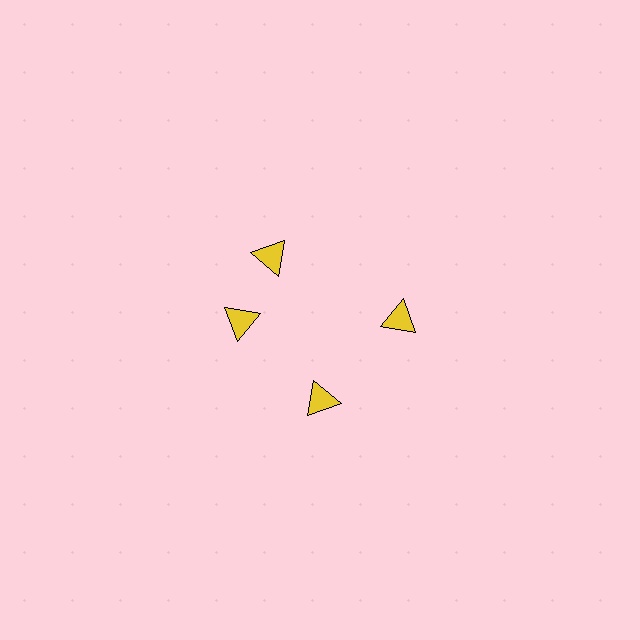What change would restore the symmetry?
The symmetry would be restored by rotating it back into even spacing with its neighbors so that all 4 triangles sit at equal angles and equal distance from the center.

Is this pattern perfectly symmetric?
No. The 4 yellow triangles are arranged in a ring, but one element near the 12 o'clock position is rotated out of alignment along the ring, breaking the 4-fold rotational symmetry.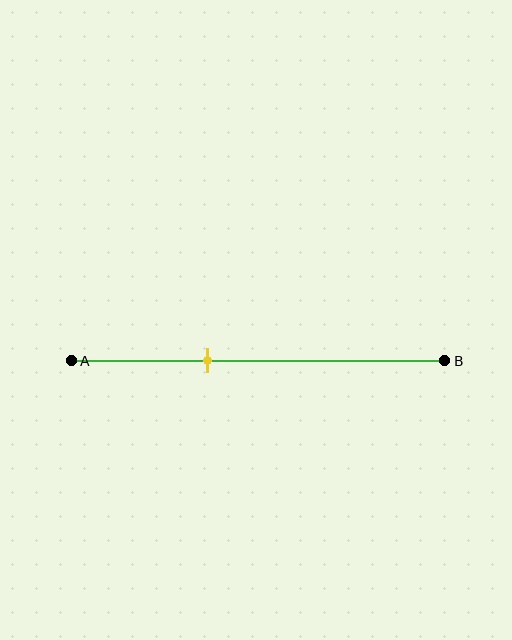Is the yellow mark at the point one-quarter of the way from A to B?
No, the mark is at about 35% from A, not at the 25% one-quarter point.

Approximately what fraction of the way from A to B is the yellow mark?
The yellow mark is approximately 35% of the way from A to B.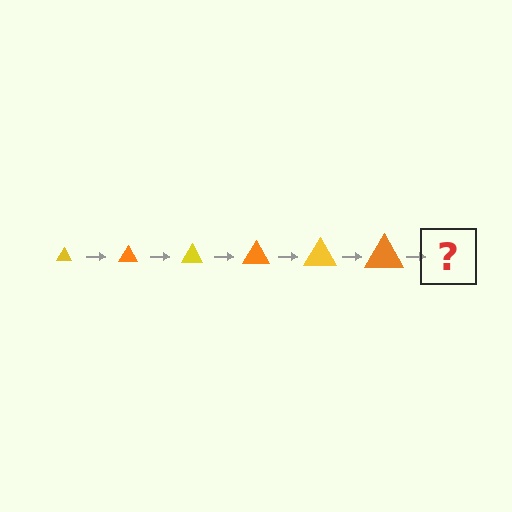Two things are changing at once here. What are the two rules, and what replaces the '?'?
The two rules are that the triangle grows larger each step and the color cycles through yellow and orange. The '?' should be a yellow triangle, larger than the previous one.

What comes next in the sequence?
The next element should be a yellow triangle, larger than the previous one.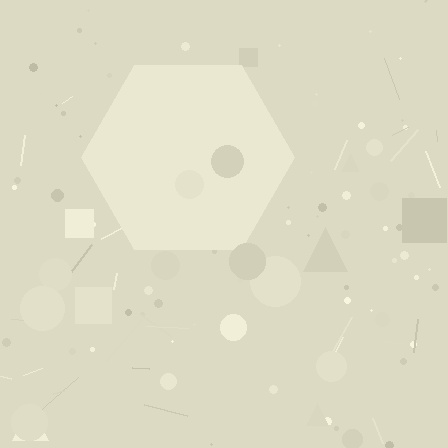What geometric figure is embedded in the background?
A hexagon is embedded in the background.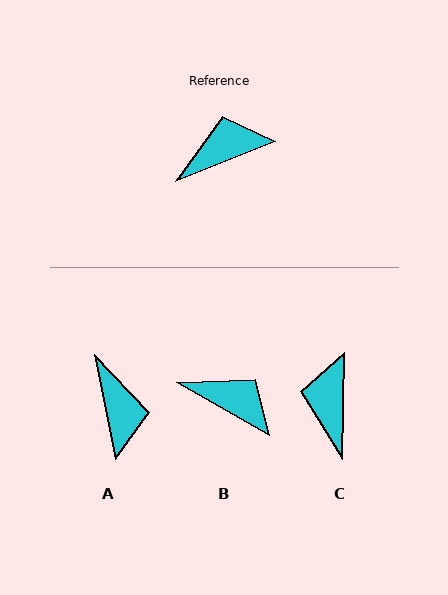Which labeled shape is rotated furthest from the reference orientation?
A, about 101 degrees away.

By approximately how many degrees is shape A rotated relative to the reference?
Approximately 101 degrees clockwise.